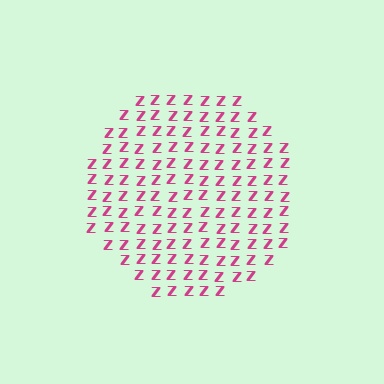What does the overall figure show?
The overall figure shows a circle.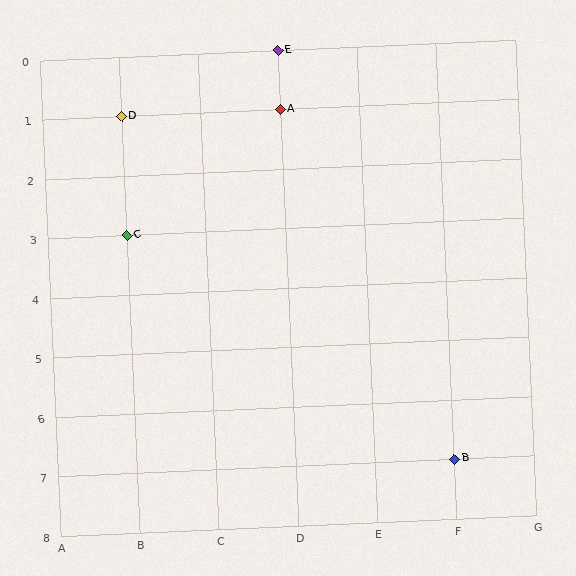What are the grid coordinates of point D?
Point D is at grid coordinates (B, 1).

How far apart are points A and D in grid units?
Points A and D are 2 columns apart.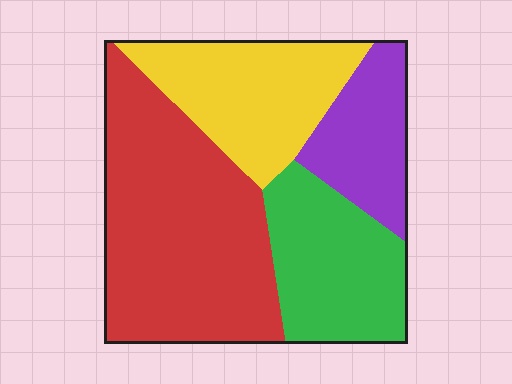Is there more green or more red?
Red.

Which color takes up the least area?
Purple, at roughly 15%.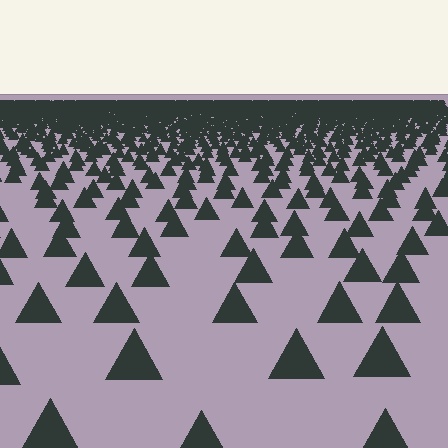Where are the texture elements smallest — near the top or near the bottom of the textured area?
Near the top.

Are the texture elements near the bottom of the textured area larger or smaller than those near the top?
Larger. Near the bottom, elements are closer to the viewer and appear at a bigger on-screen size.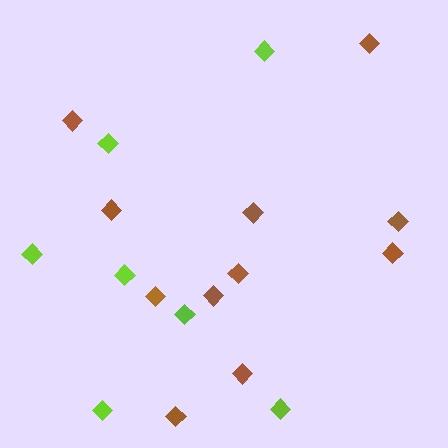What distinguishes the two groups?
There are 2 groups: one group of brown diamonds (11) and one group of lime diamonds (7).